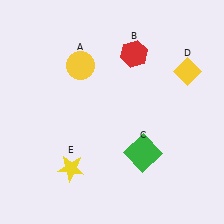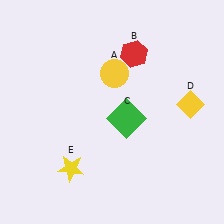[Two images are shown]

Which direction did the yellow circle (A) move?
The yellow circle (A) moved right.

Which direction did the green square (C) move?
The green square (C) moved up.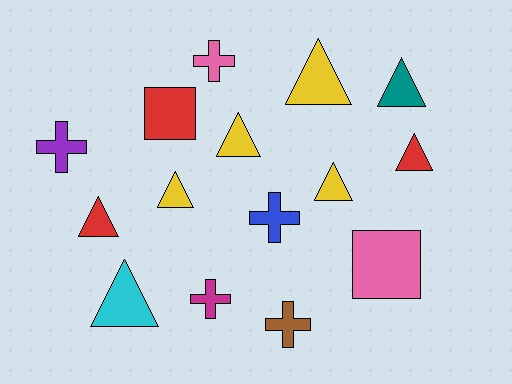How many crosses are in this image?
There are 5 crosses.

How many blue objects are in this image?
There is 1 blue object.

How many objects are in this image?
There are 15 objects.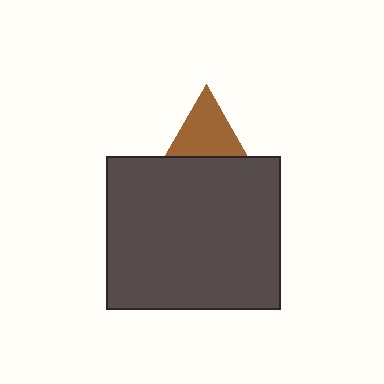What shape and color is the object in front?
The object in front is a dark gray rectangle.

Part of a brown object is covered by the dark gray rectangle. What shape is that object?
It is a triangle.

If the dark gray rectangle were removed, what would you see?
You would see the complete brown triangle.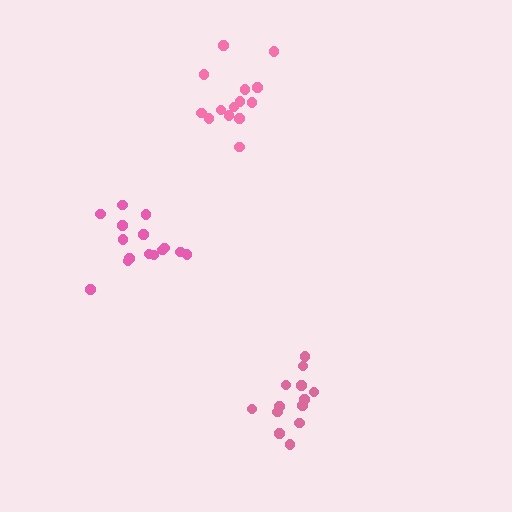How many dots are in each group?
Group 1: 15 dots, Group 2: 14 dots, Group 3: 13 dots (42 total).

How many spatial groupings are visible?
There are 3 spatial groupings.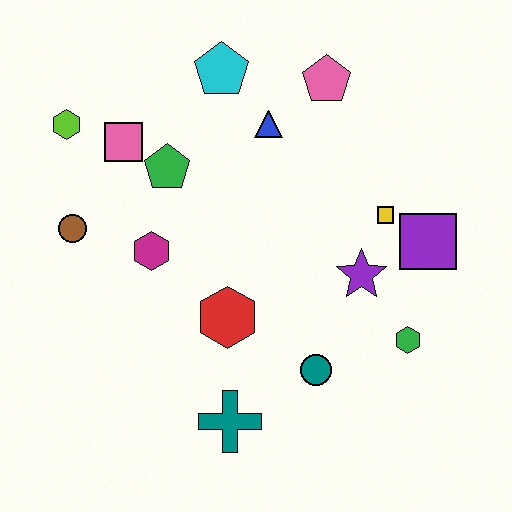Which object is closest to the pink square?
The green pentagon is closest to the pink square.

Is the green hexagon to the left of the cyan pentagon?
No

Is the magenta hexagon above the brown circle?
No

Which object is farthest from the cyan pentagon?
The teal cross is farthest from the cyan pentagon.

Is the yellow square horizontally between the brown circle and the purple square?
Yes